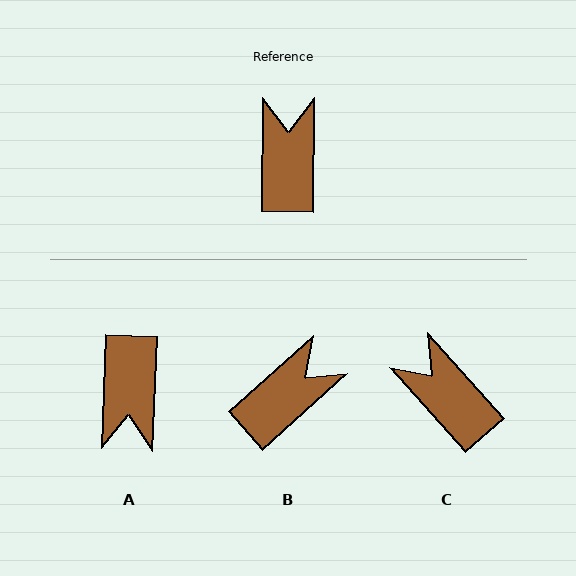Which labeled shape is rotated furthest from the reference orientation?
A, about 178 degrees away.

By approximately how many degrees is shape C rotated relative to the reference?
Approximately 42 degrees counter-clockwise.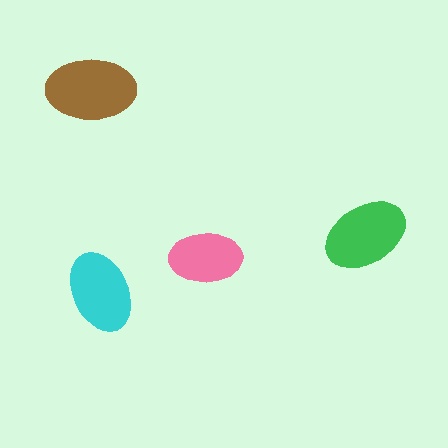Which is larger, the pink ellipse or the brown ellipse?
The brown one.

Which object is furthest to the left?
The brown ellipse is leftmost.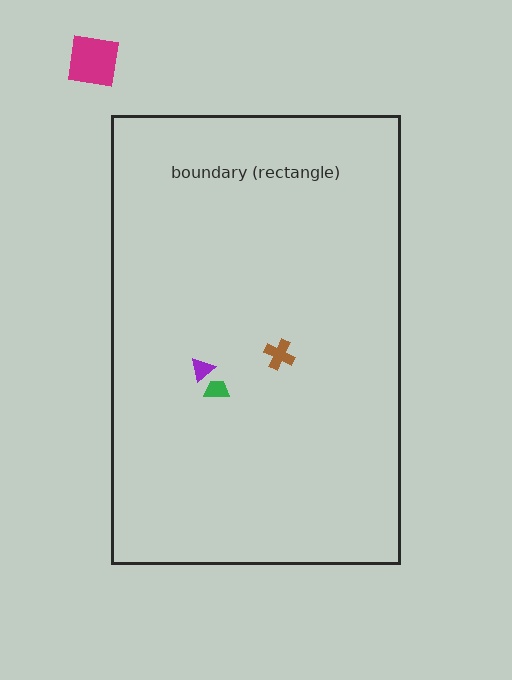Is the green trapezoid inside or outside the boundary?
Inside.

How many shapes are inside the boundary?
3 inside, 1 outside.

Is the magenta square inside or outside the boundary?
Outside.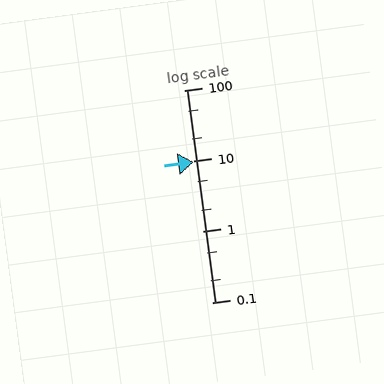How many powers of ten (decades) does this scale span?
The scale spans 3 decades, from 0.1 to 100.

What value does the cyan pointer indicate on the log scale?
The pointer indicates approximately 9.5.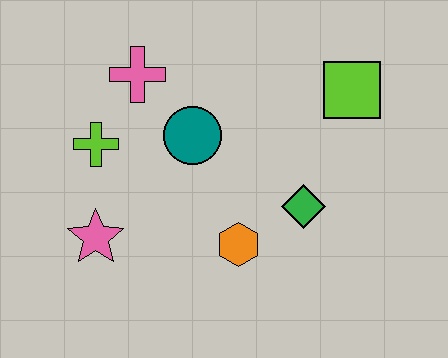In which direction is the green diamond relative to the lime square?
The green diamond is below the lime square.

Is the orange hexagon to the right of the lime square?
No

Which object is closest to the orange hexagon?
The green diamond is closest to the orange hexagon.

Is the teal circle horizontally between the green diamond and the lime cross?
Yes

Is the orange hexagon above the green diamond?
No